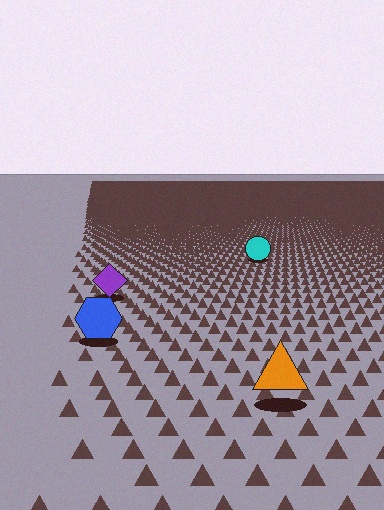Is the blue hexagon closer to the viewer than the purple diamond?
Yes. The blue hexagon is closer — you can tell from the texture gradient: the ground texture is coarser near it.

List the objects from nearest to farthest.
From nearest to farthest: the orange triangle, the blue hexagon, the purple diamond, the cyan circle.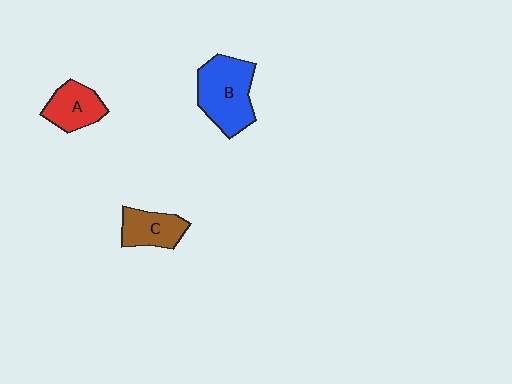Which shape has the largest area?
Shape B (blue).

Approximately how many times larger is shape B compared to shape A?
Approximately 1.6 times.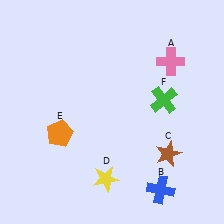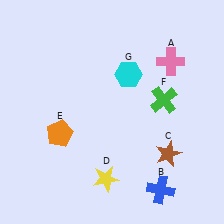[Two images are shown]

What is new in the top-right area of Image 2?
A cyan hexagon (G) was added in the top-right area of Image 2.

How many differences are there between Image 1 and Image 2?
There is 1 difference between the two images.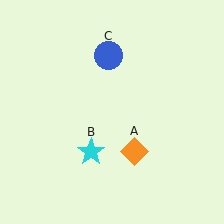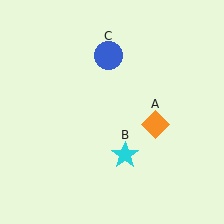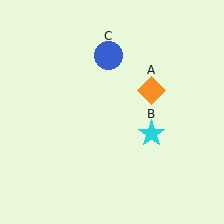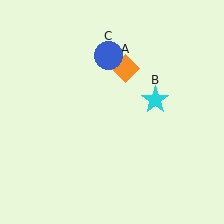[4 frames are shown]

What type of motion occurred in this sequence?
The orange diamond (object A), cyan star (object B) rotated counterclockwise around the center of the scene.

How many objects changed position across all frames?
2 objects changed position: orange diamond (object A), cyan star (object B).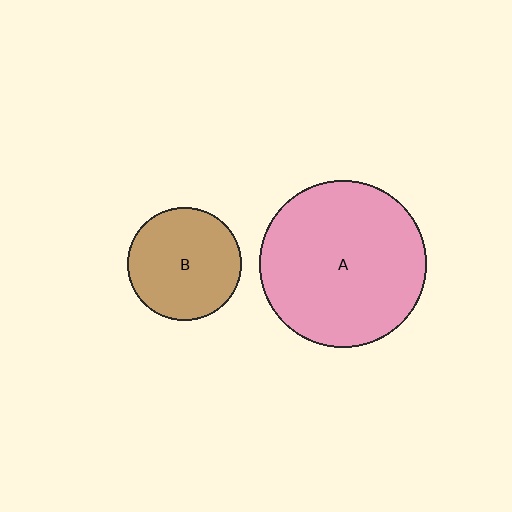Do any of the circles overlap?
No, none of the circles overlap.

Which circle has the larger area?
Circle A (pink).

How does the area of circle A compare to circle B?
Approximately 2.2 times.